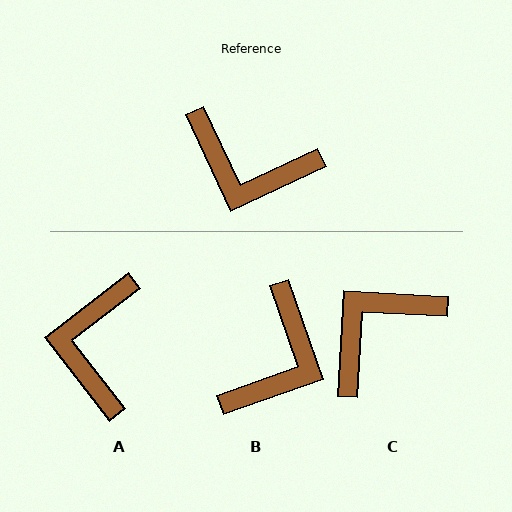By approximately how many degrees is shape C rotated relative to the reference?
Approximately 118 degrees clockwise.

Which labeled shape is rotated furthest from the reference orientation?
C, about 118 degrees away.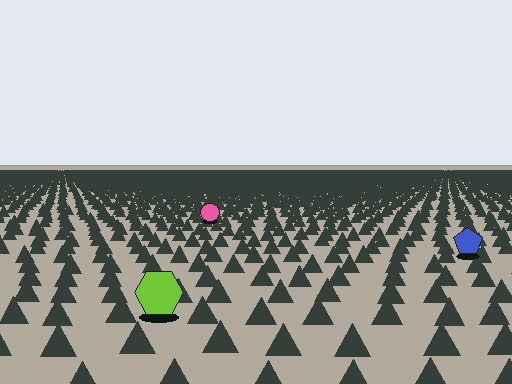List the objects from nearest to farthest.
From nearest to farthest: the lime hexagon, the blue pentagon, the pink circle.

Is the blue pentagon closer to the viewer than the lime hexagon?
No. The lime hexagon is closer — you can tell from the texture gradient: the ground texture is coarser near it.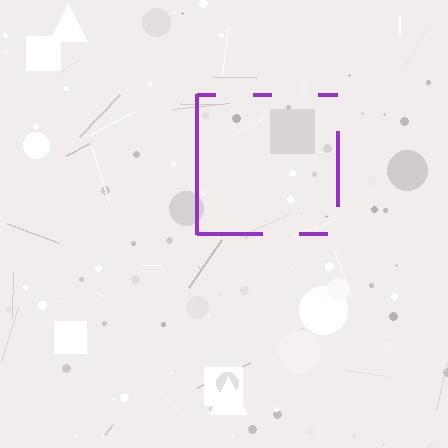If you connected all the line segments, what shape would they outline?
They would outline a square.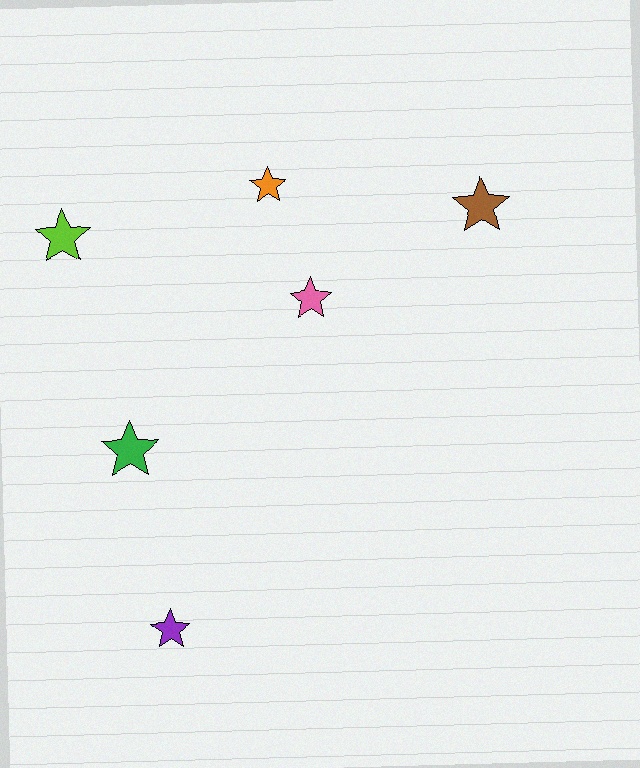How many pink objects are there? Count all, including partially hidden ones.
There is 1 pink object.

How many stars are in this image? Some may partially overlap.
There are 6 stars.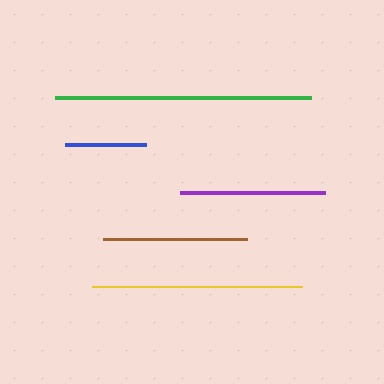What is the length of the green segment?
The green segment is approximately 255 pixels long.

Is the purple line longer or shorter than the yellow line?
The yellow line is longer than the purple line.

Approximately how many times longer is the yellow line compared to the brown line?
The yellow line is approximately 1.5 times the length of the brown line.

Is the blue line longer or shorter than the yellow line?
The yellow line is longer than the blue line.